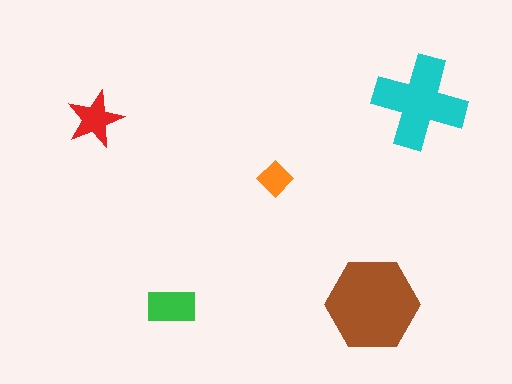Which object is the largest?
The brown hexagon.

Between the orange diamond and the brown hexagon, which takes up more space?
The brown hexagon.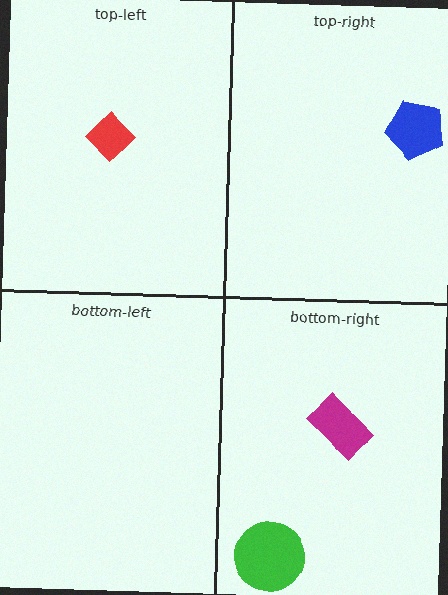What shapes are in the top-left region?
The red diamond.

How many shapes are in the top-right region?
1.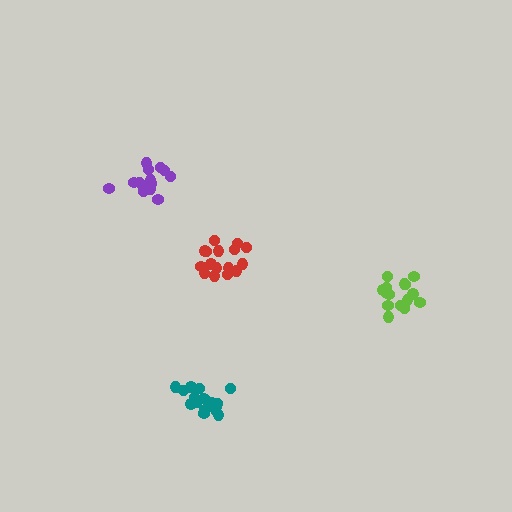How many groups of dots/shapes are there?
There are 4 groups.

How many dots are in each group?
Group 1: 16 dots, Group 2: 15 dots, Group 3: 14 dots, Group 4: 17 dots (62 total).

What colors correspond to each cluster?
The clusters are colored: red, lime, purple, teal.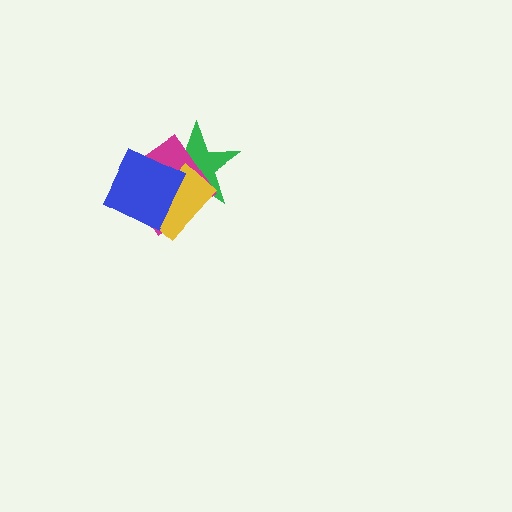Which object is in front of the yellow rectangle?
The blue diamond is in front of the yellow rectangle.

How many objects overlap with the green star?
3 objects overlap with the green star.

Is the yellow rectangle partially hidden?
Yes, it is partially covered by another shape.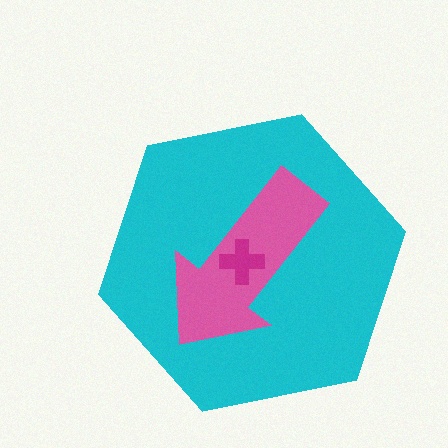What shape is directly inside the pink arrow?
The magenta cross.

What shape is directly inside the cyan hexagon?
The pink arrow.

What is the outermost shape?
The cyan hexagon.